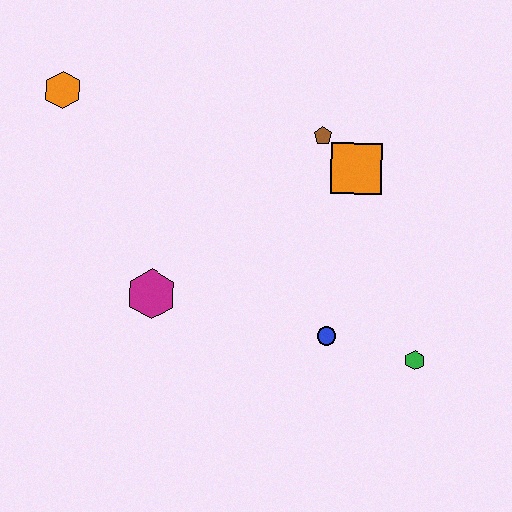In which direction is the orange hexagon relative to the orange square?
The orange hexagon is to the left of the orange square.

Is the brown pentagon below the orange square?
No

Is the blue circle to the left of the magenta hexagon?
No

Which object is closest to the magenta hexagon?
The blue circle is closest to the magenta hexagon.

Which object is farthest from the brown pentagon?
The orange hexagon is farthest from the brown pentagon.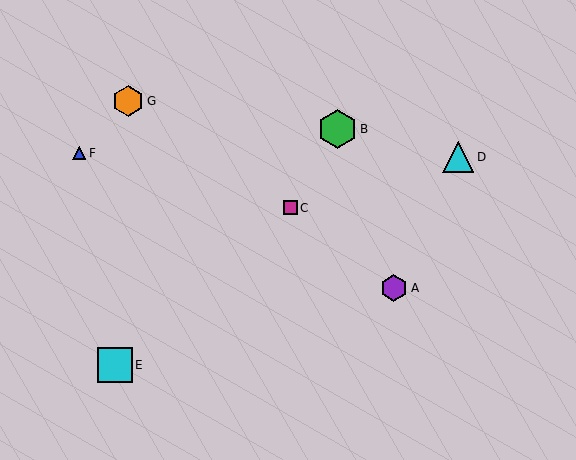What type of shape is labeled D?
Shape D is a cyan triangle.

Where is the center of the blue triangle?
The center of the blue triangle is at (79, 153).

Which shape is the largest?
The green hexagon (labeled B) is the largest.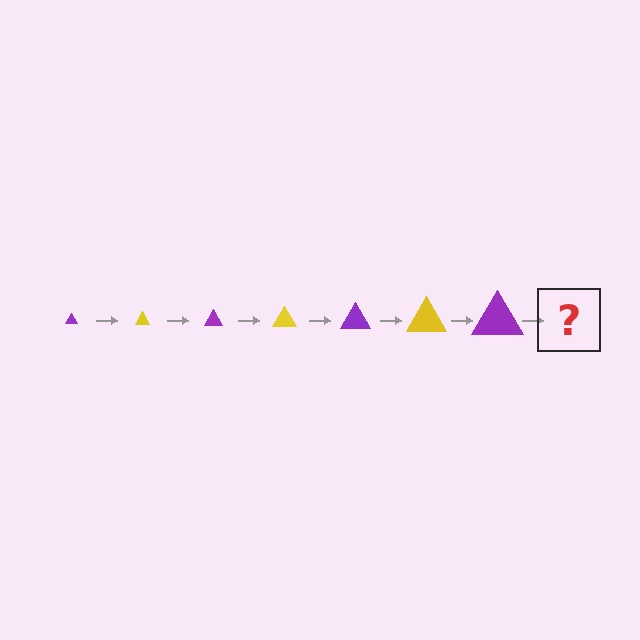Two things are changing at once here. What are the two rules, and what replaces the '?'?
The two rules are that the triangle grows larger each step and the color cycles through purple and yellow. The '?' should be a yellow triangle, larger than the previous one.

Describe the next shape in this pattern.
It should be a yellow triangle, larger than the previous one.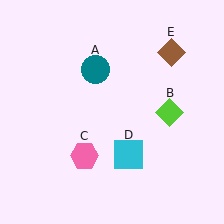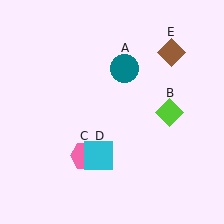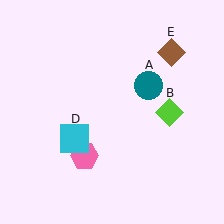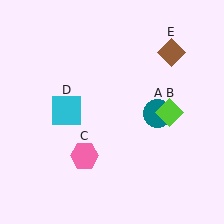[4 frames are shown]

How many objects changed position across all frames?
2 objects changed position: teal circle (object A), cyan square (object D).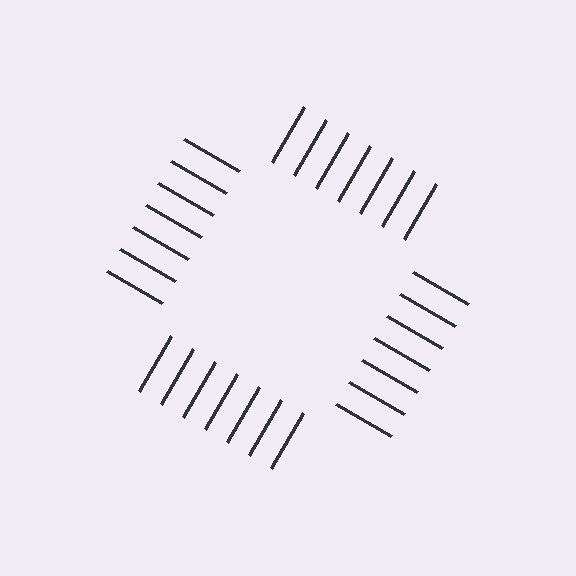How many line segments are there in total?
28 — 7 along each of the 4 edges.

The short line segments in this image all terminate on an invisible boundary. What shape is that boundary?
An illusory square — the line segments terminate on its edges but no continuous stroke is drawn.